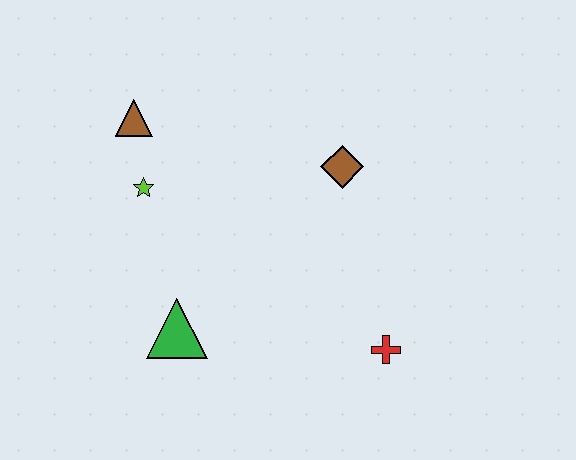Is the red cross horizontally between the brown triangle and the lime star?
No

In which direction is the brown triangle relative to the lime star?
The brown triangle is above the lime star.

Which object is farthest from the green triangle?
The brown diamond is farthest from the green triangle.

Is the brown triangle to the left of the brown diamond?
Yes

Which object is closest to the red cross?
The brown diamond is closest to the red cross.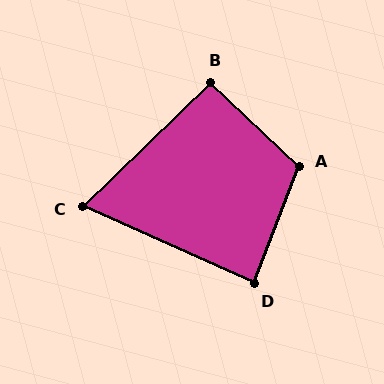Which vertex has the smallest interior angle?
C, at approximately 68 degrees.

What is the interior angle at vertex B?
Approximately 93 degrees (approximately right).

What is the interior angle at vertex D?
Approximately 87 degrees (approximately right).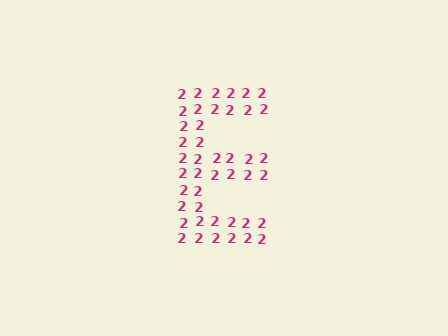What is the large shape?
The large shape is the letter E.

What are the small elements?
The small elements are digit 2's.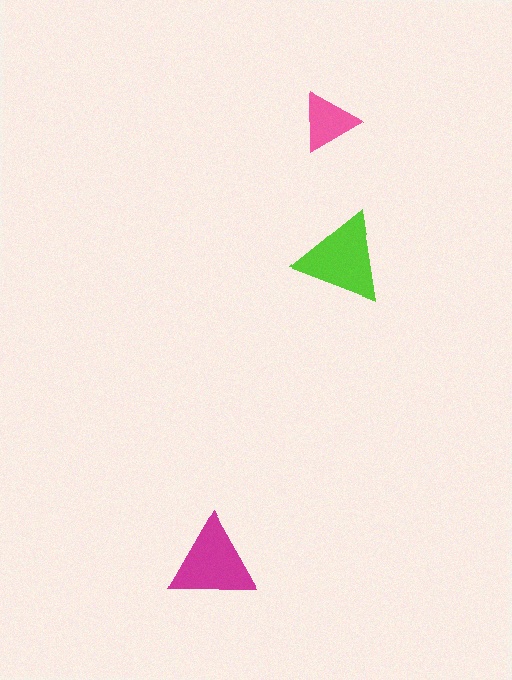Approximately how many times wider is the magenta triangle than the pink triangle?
About 1.5 times wider.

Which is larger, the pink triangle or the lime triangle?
The lime one.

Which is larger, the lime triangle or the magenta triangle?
The lime one.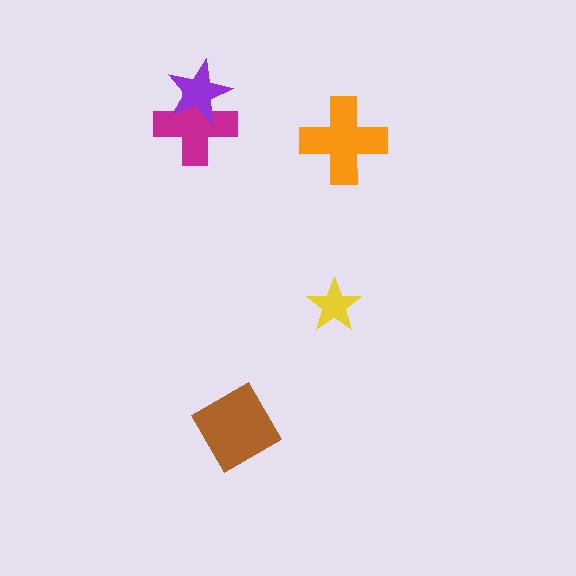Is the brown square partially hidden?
No, no other shape covers it.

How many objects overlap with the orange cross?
0 objects overlap with the orange cross.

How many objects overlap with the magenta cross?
1 object overlaps with the magenta cross.